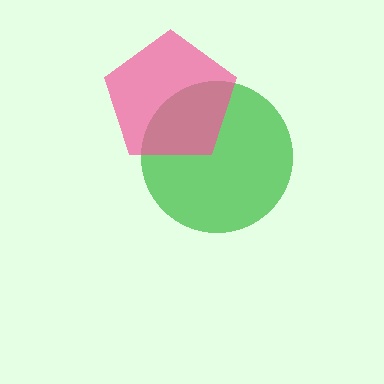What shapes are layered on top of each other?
The layered shapes are: a green circle, a pink pentagon.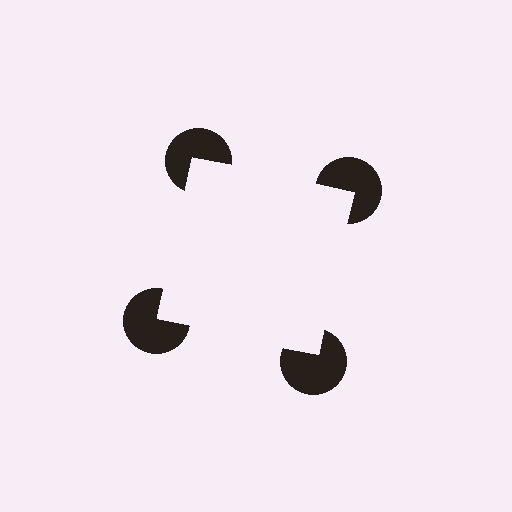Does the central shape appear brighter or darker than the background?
It typically appears slightly brighter than the background, even though no actual brightness change is drawn.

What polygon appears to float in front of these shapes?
An illusory square — its edges are inferred from the aligned wedge cuts in the pac-man discs, not physically drawn.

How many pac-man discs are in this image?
There are 4 — one at each vertex of the illusory square.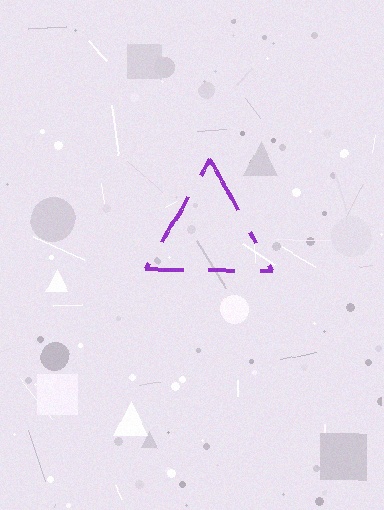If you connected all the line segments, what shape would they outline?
They would outline a triangle.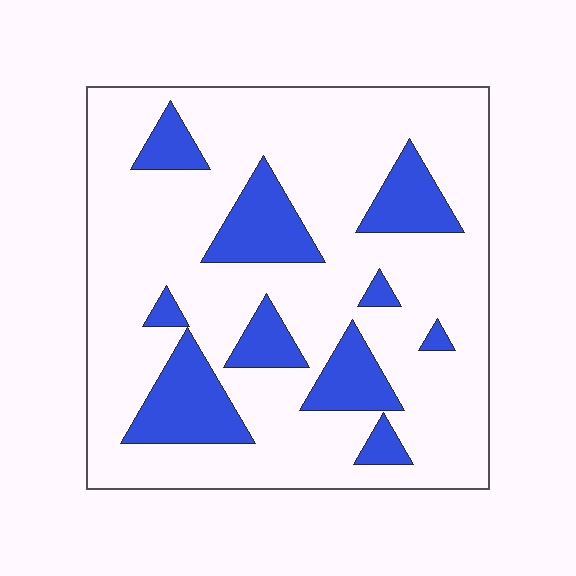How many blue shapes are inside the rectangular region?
10.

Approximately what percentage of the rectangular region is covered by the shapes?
Approximately 20%.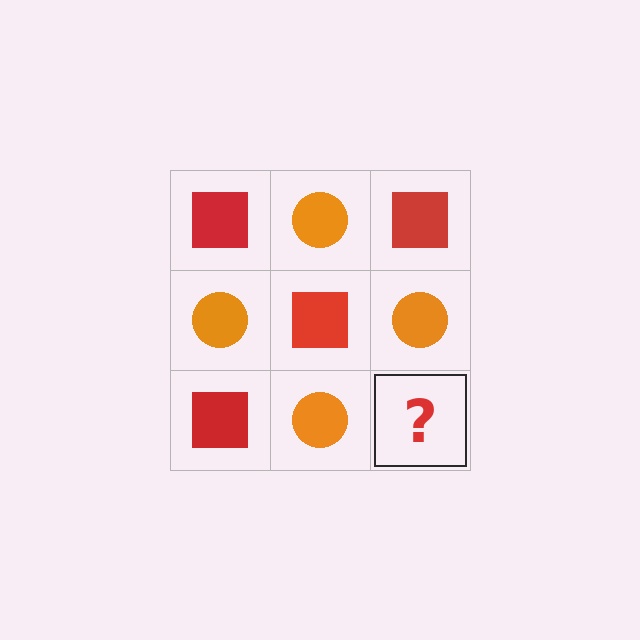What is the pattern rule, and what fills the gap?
The rule is that it alternates red square and orange circle in a checkerboard pattern. The gap should be filled with a red square.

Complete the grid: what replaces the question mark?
The question mark should be replaced with a red square.